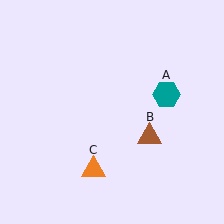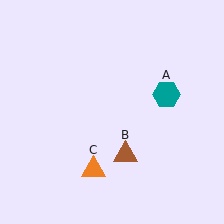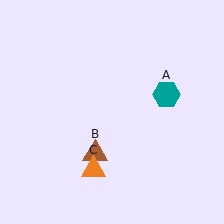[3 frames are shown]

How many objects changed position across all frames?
1 object changed position: brown triangle (object B).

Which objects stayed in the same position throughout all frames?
Teal hexagon (object A) and orange triangle (object C) remained stationary.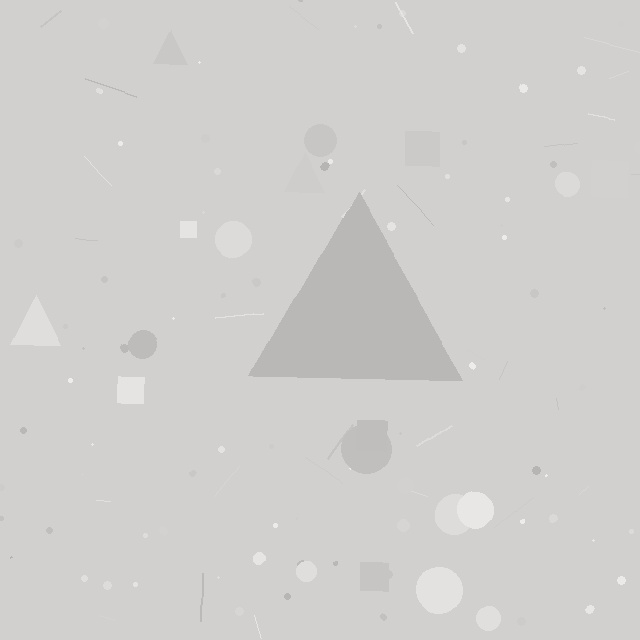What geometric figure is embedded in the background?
A triangle is embedded in the background.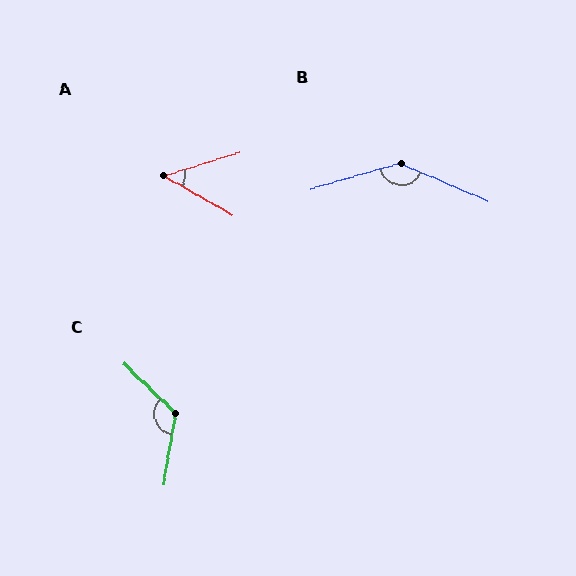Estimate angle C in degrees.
Approximately 125 degrees.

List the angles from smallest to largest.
A (46°), C (125°), B (141°).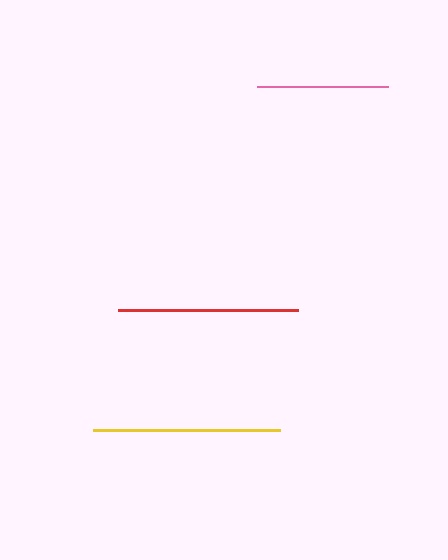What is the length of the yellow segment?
The yellow segment is approximately 187 pixels long.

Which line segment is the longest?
The yellow line is the longest at approximately 187 pixels.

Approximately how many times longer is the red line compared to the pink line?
The red line is approximately 1.4 times the length of the pink line.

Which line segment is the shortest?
The pink line is the shortest at approximately 131 pixels.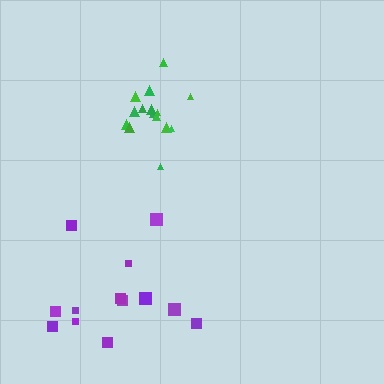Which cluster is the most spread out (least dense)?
Purple.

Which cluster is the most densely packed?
Green.